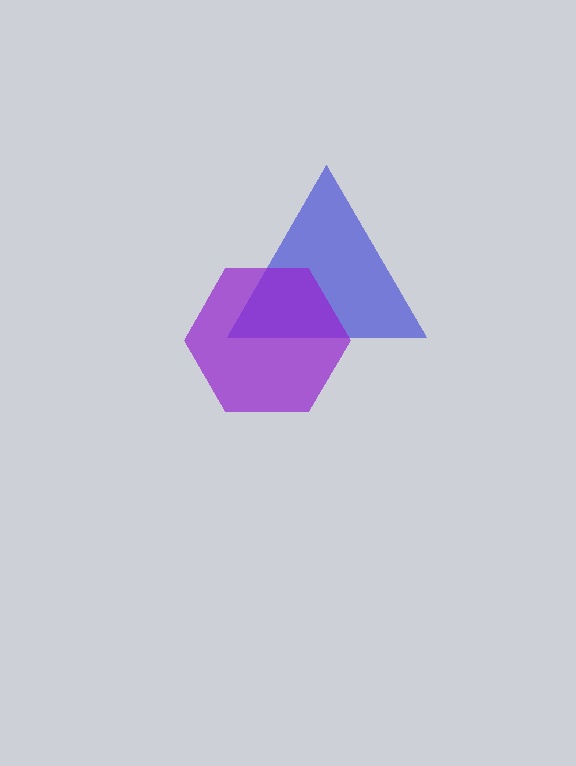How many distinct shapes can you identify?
There are 2 distinct shapes: a blue triangle, a purple hexagon.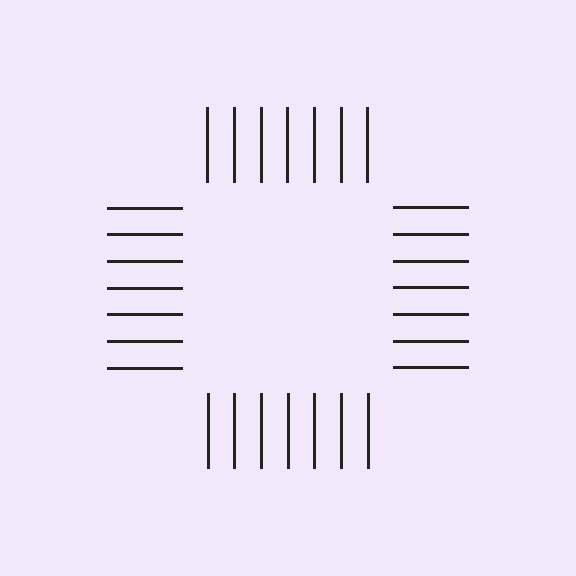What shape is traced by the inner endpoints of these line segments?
An illusory square — the line segments terminate on its edges but no continuous stroke is drawn.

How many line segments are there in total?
28 — 7 along each of the 4 edges.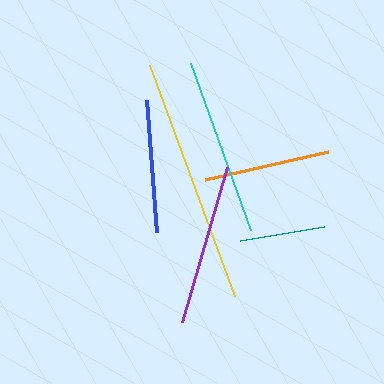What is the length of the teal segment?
The teal segment is approximately 84 pixels long.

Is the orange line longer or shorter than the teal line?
The orange line is longer than the teal line.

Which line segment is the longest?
The yellow line is the longest at approximately 246 pixels.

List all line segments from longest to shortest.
From longest to shortest: yellow, cyan, purple, blue, orange, teal.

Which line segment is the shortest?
The teal line is the shortest at approximately 84 pixels.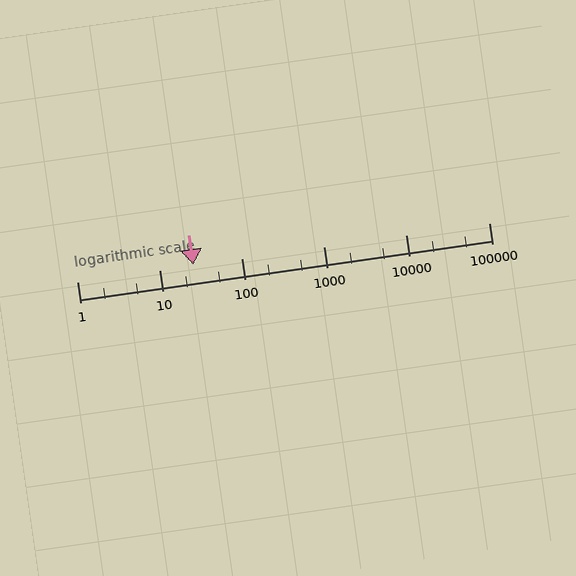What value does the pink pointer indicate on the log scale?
The pointer indicates approximately 26.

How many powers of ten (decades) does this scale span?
The scale spans 5 decades, from 1 to 100000.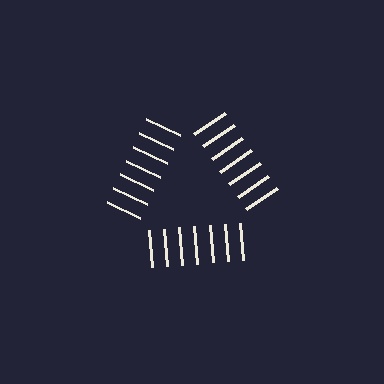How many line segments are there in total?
21 — 7 along each of the 3 edges.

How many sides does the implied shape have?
3 sides — the line-ends trace a triangle.